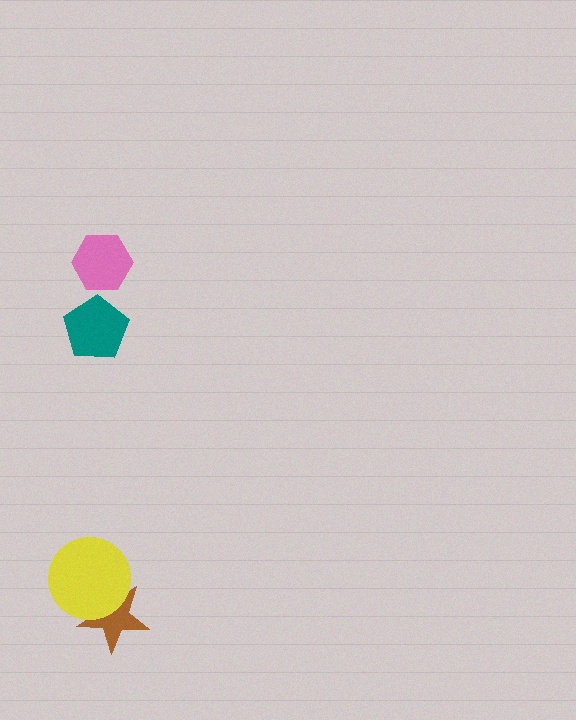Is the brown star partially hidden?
Yes, it is partially covered by another shape.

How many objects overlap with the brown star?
1 object overlaps with the brown star.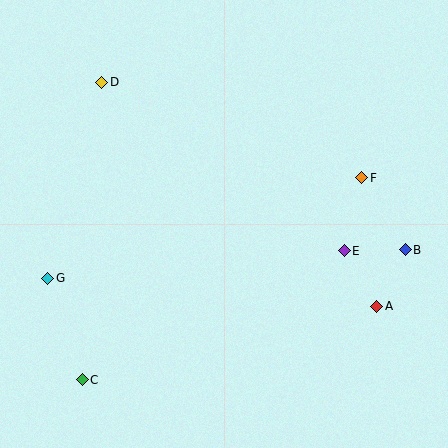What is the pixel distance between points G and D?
The distance between G and D is 203 pixels.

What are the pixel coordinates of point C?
Point C is at (82, 380).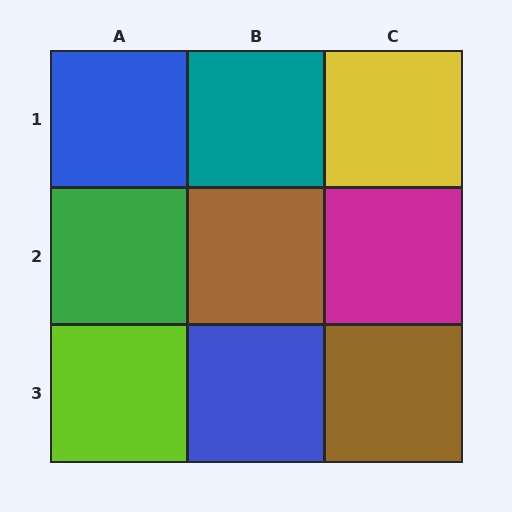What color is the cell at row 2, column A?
Green.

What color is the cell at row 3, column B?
Blue.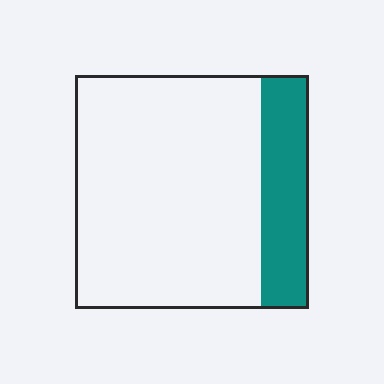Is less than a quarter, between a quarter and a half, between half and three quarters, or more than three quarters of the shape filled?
Less than a quarter.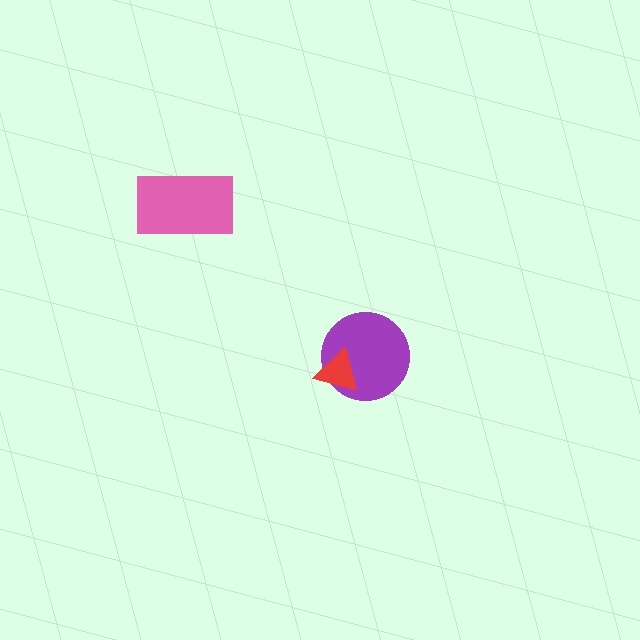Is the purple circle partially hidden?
Yes, it is partially covered by another shape.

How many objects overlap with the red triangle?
1 object overlaps with the red triangle.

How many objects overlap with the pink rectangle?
0 objects overlap with the pink rectangle.